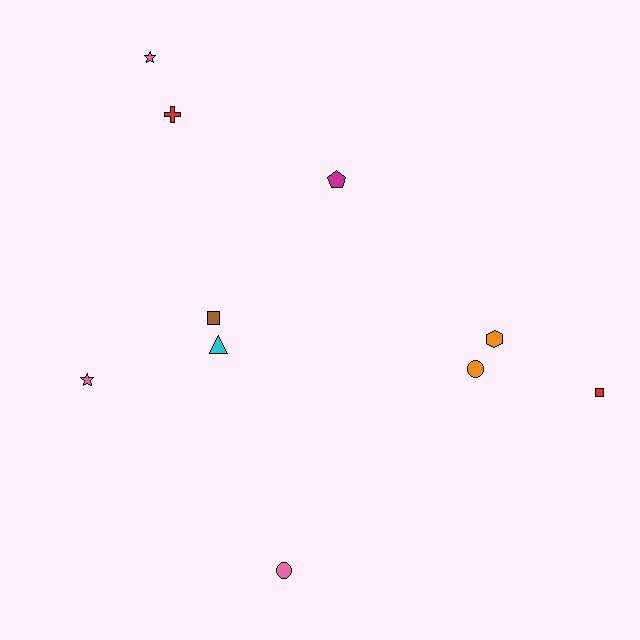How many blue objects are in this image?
There are no blue objects.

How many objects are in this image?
There are 10 objects.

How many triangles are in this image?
There is 1 triangle.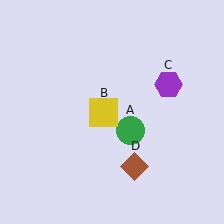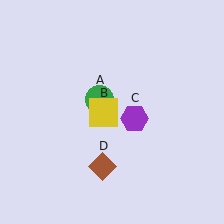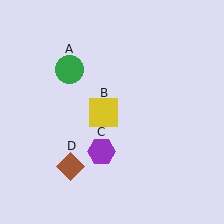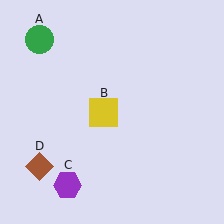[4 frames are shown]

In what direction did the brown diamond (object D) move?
The brown diamond (object D) moved left.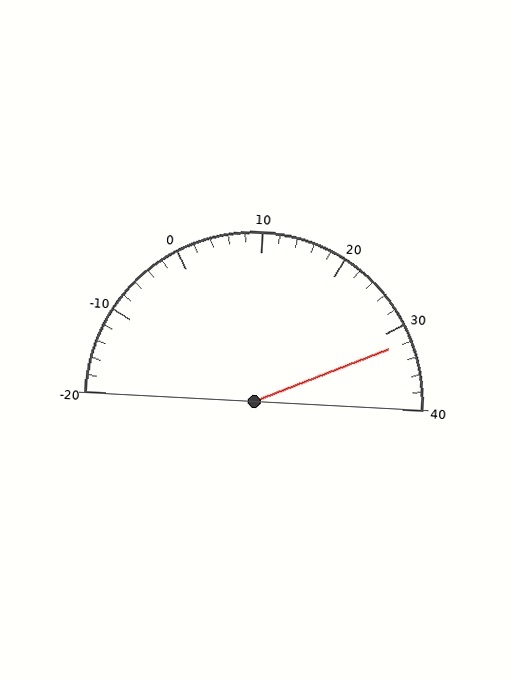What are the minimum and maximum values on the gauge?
The gauge ranges from -20 to 40.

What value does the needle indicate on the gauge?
The needle indicates approximately 32.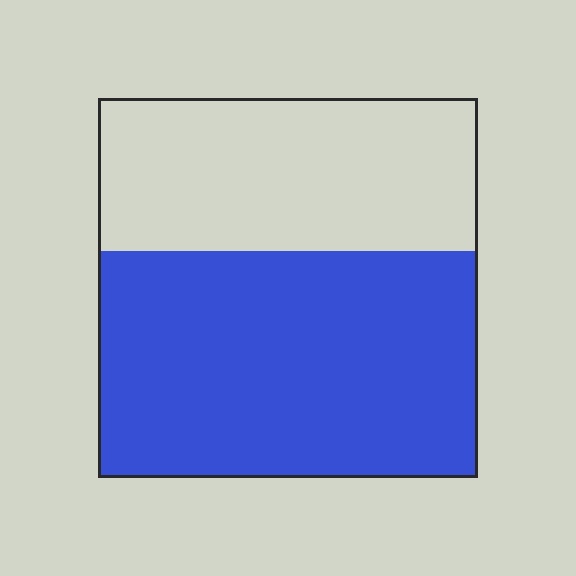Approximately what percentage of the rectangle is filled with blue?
Approximately 60%.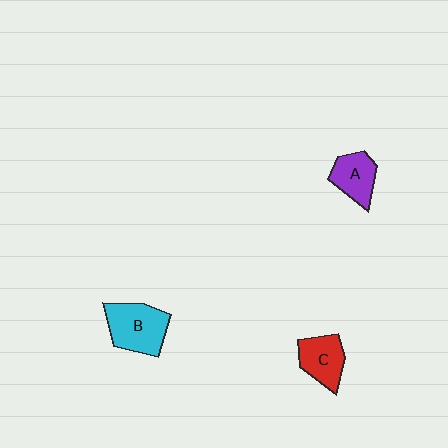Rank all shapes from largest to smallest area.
From largest to smallest: B (cyan), C (red), A (purple).